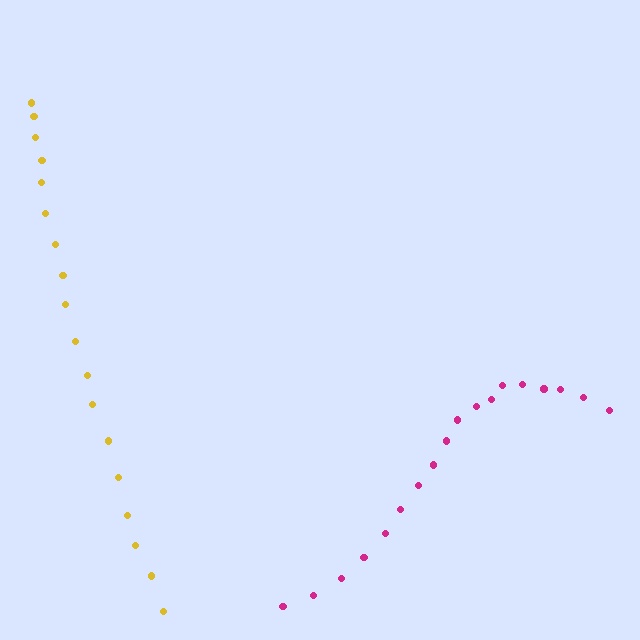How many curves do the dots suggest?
There are 2 distinct paths.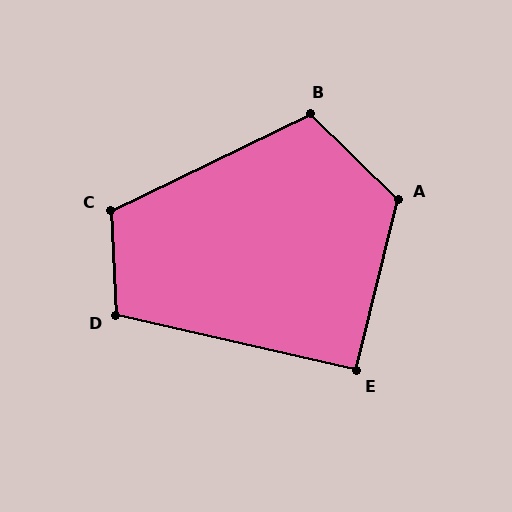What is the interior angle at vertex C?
Approximately 113 degrees (obtuse).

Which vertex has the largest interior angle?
A, at approximately 121 degrees.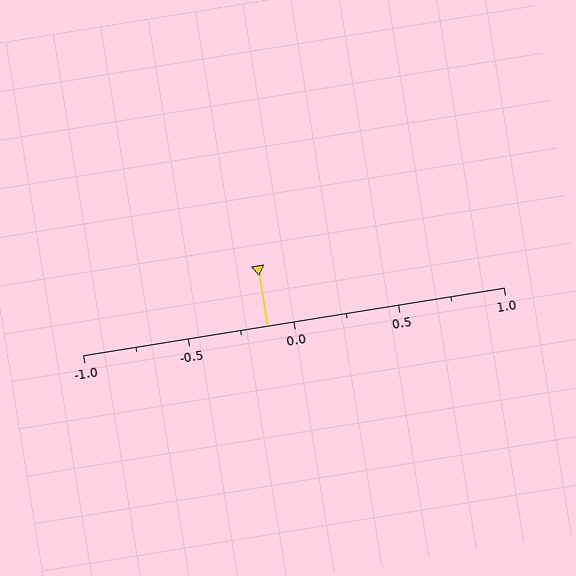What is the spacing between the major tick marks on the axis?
The major ticks are spaced 0.5 apart.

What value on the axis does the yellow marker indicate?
The marker indicates approximately -0.12.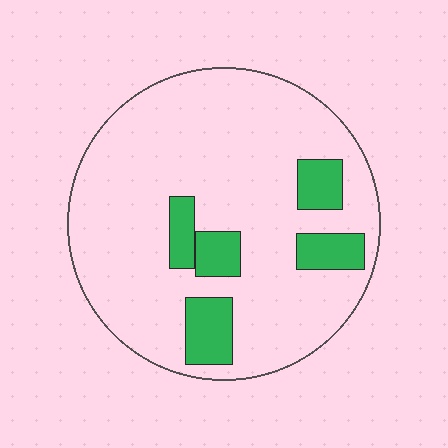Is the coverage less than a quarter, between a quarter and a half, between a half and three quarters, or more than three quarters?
Less than a quarter.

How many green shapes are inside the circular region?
5.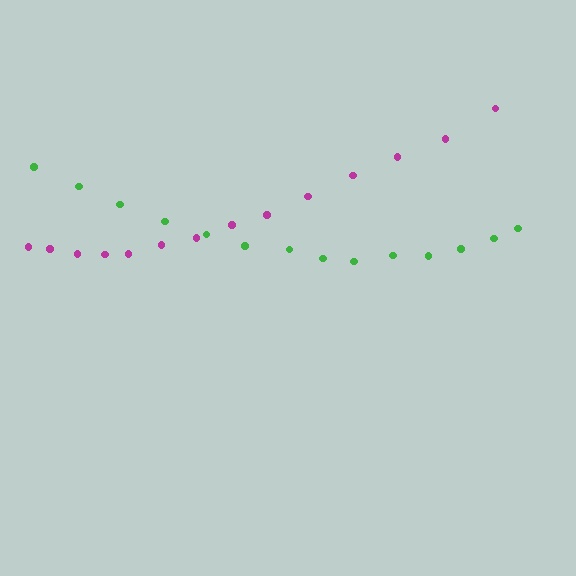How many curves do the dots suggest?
There are 2 distinct paths.